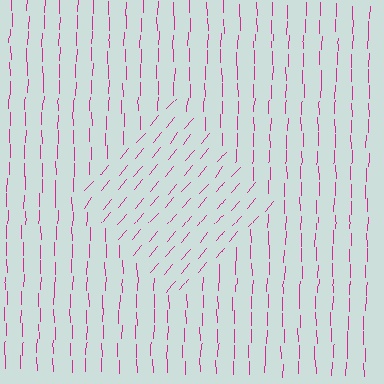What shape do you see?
I see a diamond.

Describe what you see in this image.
The image is filled with small magenta line segments. A diamond region in the image has lines oriented differently from the surrounding lines, creating a visible texture boundary.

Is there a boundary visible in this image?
Yes, there is a texture boundary formed by a change in line orientation.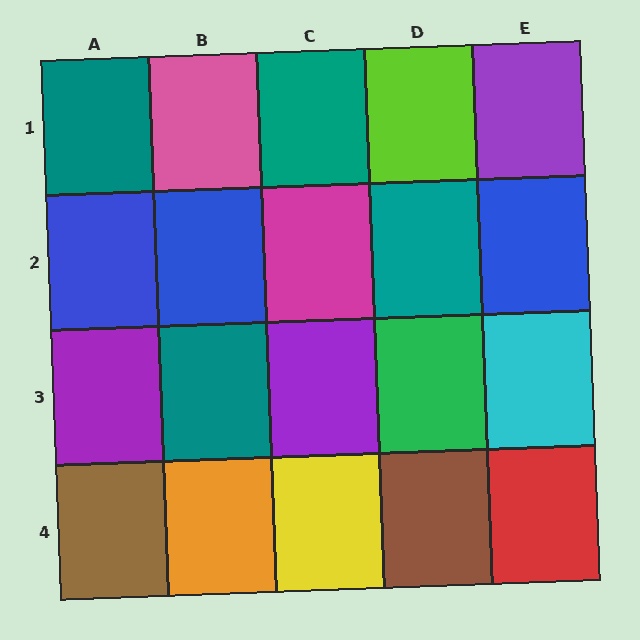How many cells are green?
1 cell is green.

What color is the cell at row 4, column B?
Orange.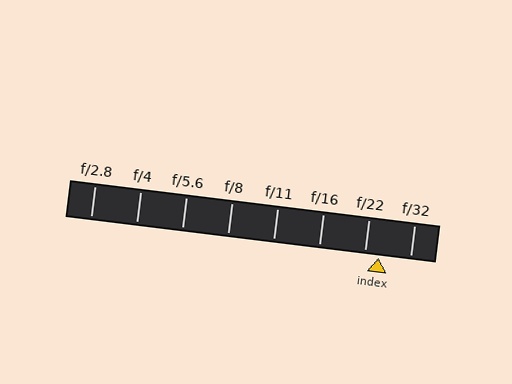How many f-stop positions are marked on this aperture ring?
There are 8 f-stop positions marked.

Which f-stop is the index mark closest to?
The index mark is closest to f/22.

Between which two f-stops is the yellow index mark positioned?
The index mark is between f/22 and f/32.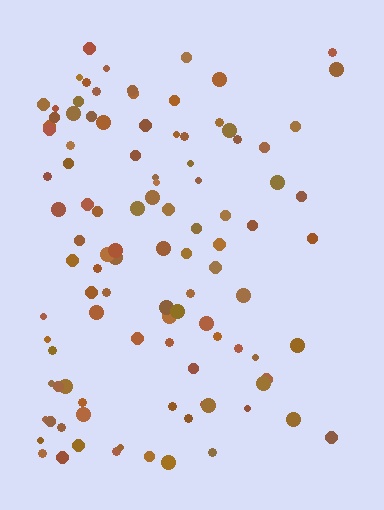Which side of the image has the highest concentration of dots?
The left.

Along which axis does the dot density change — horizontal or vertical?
Horizontal.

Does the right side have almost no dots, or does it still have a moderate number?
Still a moderate number, just noticeably fewer than the left.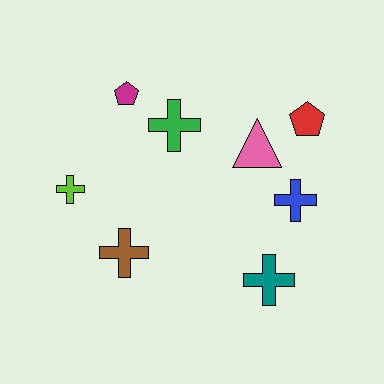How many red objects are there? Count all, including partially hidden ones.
There is 1 red object.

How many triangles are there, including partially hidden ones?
There is 1 triangle.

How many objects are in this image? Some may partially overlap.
There are 8 objects.